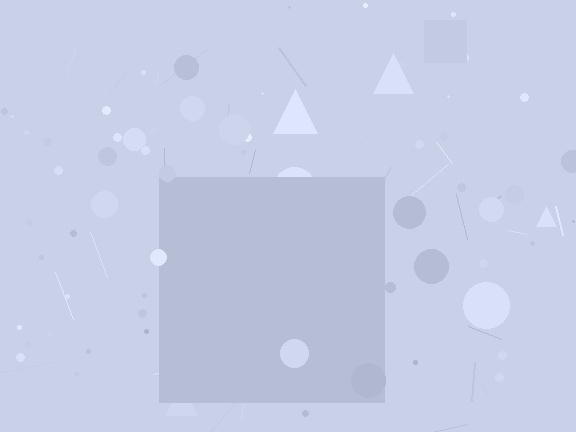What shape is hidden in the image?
A square is hidden in the image.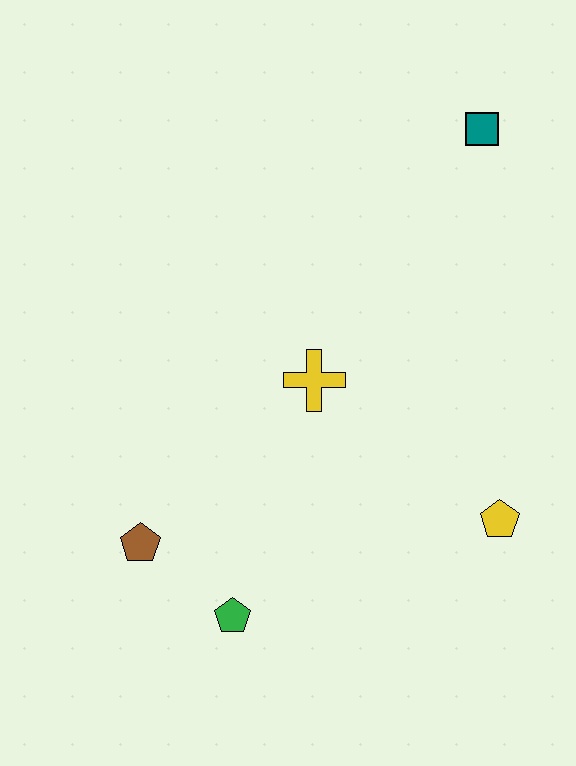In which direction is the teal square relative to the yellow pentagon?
The teal square is above the yellow pentagon.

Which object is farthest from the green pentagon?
The teal square is farthest from the green pentagon.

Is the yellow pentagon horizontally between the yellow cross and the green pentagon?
No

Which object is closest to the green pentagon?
The brown pentagon is closest to the green pentagon.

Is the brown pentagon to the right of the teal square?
No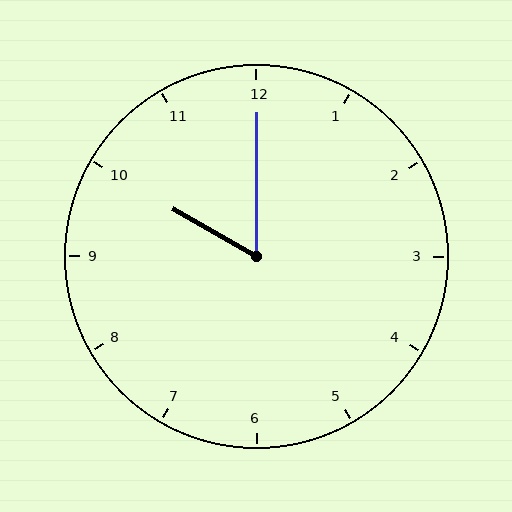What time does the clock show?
10:00.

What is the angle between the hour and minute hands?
Approximately 60 degrees.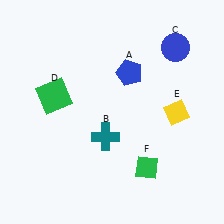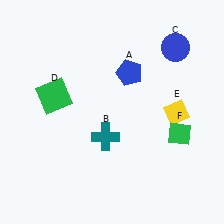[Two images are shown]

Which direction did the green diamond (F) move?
The green diamond (F) moved up.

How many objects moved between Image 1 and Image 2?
1 object moved between the two images.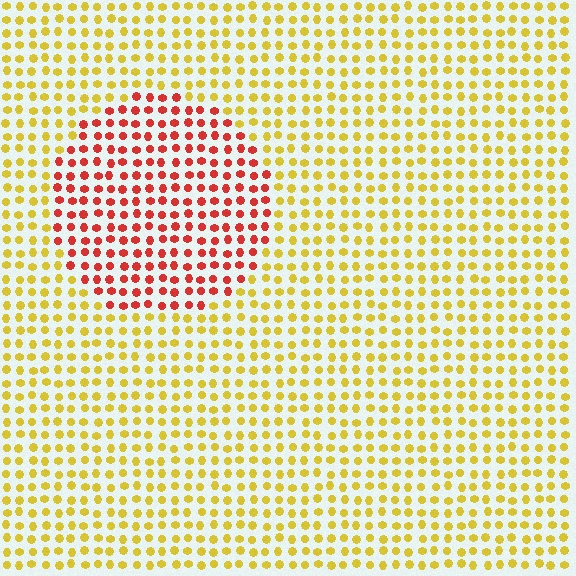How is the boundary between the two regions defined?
The boundary is defined purely by a slight shift in hue (about 53 degrees). Spacing, size, and orientation are identical on both sides.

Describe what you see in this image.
The image is filled with small yellow elements in a uniform arrangement. A circle-shaped region is visible where the elements are tinted to a slightly different hue, forming a subtle color boundary.